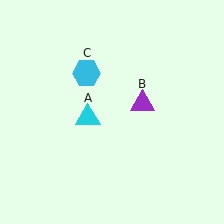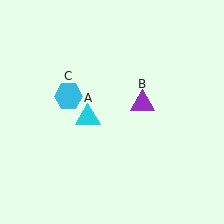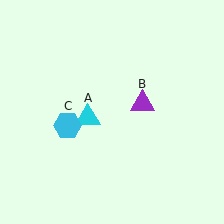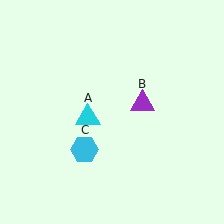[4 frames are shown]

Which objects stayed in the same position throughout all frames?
Cyan triangle (object A) and purple triangle (object B) remained stationary.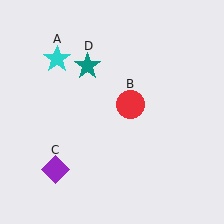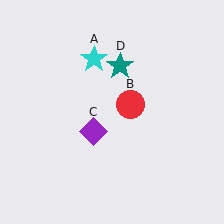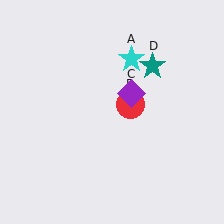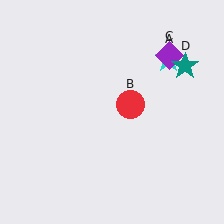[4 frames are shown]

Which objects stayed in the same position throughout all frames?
Red circle (object B) remained stationary.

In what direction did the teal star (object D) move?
The teal star (object D) moved right.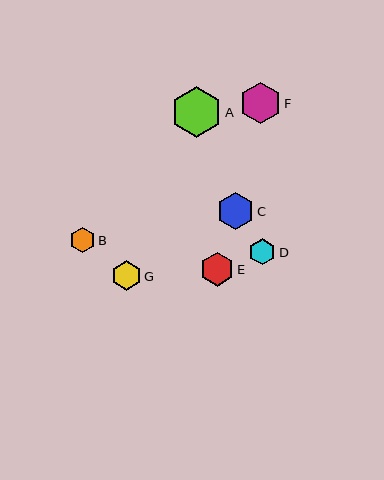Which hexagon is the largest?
Hexagon A is the largest with a size of approximately 51 pixels.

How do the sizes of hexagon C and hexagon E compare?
Hexagon C and hexagon E are approximately the same size.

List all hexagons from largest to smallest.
From largest to smallest: A, F, C, E, G, D, B.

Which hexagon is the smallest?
Hexagon B is the smallest with a size of approximately 25 pixels.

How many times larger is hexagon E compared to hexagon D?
Hexagon E is approximately 1.3 times the size of hexagon D.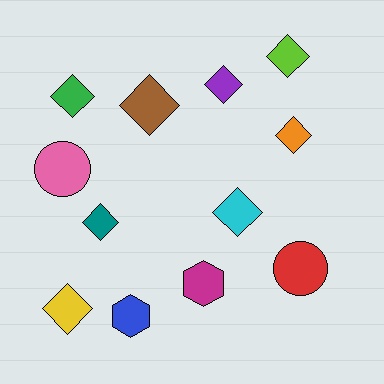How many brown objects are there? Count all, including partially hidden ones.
There is 1 brown object.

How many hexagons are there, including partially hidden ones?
There are 2 hexagons.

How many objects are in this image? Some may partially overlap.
There are 12 objects.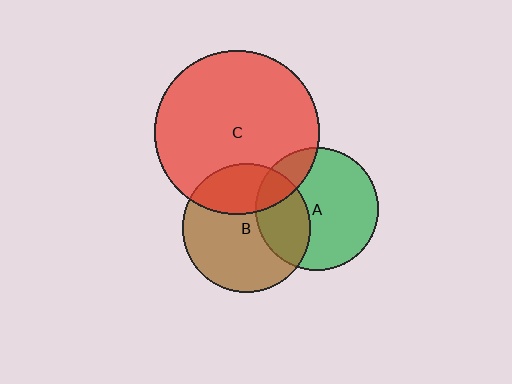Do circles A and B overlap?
Yes.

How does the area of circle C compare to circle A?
Approximately 1.8 times.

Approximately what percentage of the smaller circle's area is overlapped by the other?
Approximately 30%.